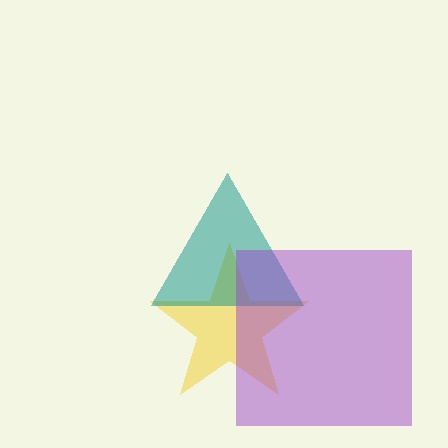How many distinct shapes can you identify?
There are 3 distinct shapes: a yellow star, a teal triangle, a purple square.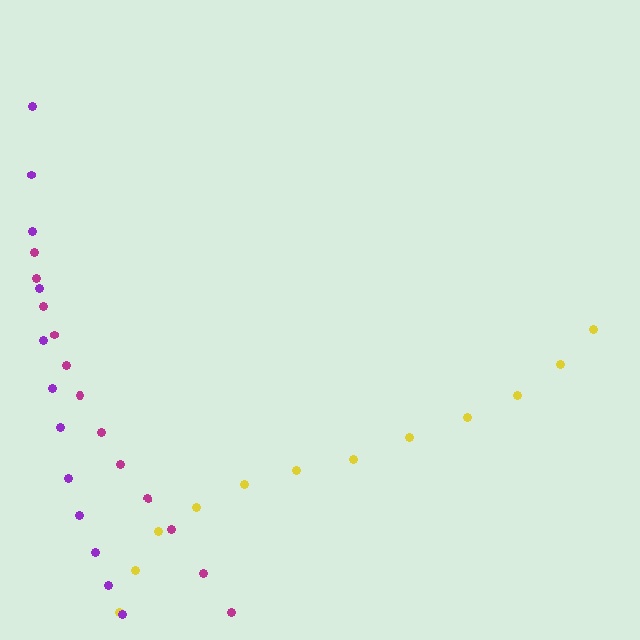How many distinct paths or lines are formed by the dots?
There are 3 distinct paths.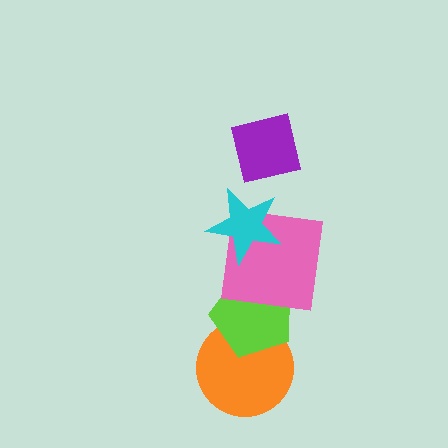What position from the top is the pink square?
The pink square is 3rd from the top.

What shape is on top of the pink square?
The cyan star is on top of the pink square.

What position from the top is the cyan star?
The cyan star is 2nd from the top.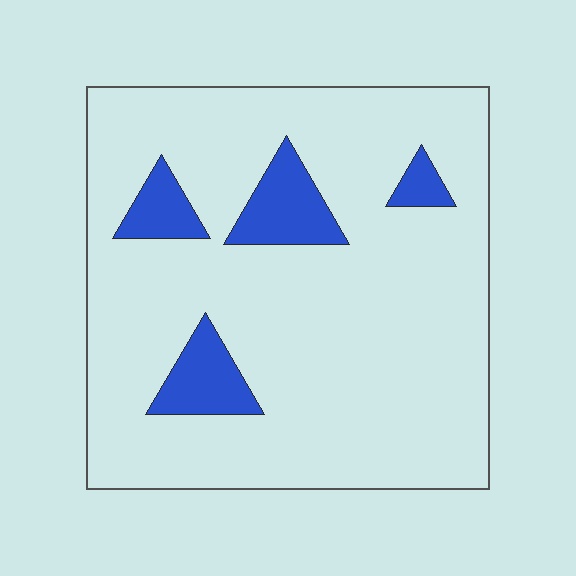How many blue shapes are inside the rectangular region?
4.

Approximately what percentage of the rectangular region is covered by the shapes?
Approximately 10%.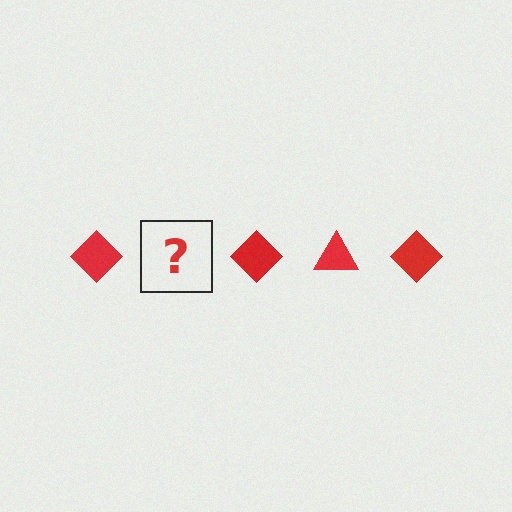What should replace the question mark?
The question mark should be replaced with a red triangle.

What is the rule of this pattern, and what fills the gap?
The rule is that the pattern cycles through diamond, triangle shapes in red. The gap should be filled with a red triangle.